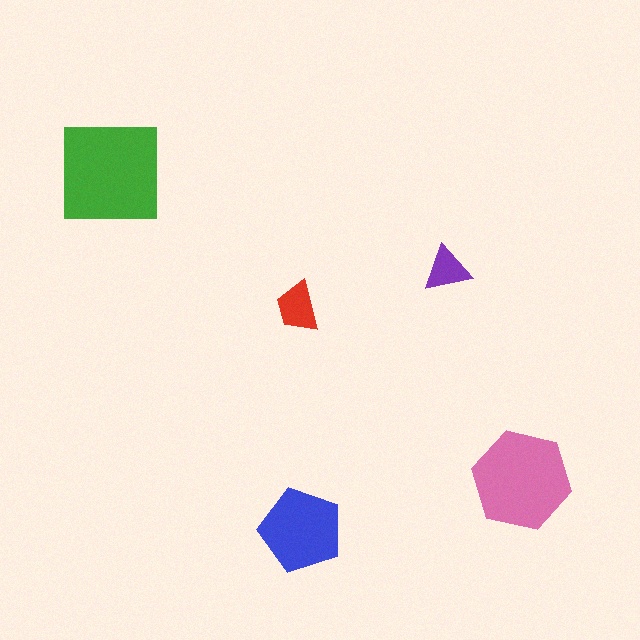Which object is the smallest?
The purple triangle.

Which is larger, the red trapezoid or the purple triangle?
The red trapezoid.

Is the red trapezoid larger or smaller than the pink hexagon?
Smaller.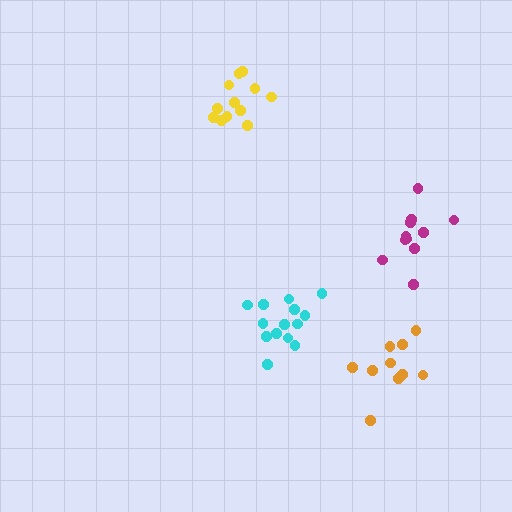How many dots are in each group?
Group 1: 10 dots, Group 2: 12 dots, Group 3: 14 dots, Group 4: 11 dots (47 total).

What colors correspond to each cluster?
The clusters are colored: orange, yellow, cyan, magenta.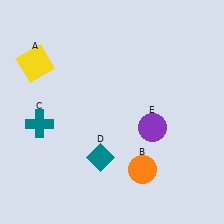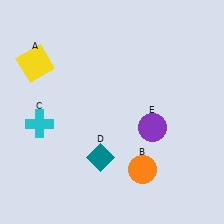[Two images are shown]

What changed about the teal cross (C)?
In Image 1, C is teal. In Image 2, it changed to cyan.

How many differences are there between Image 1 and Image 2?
There is 1 difference between the two images.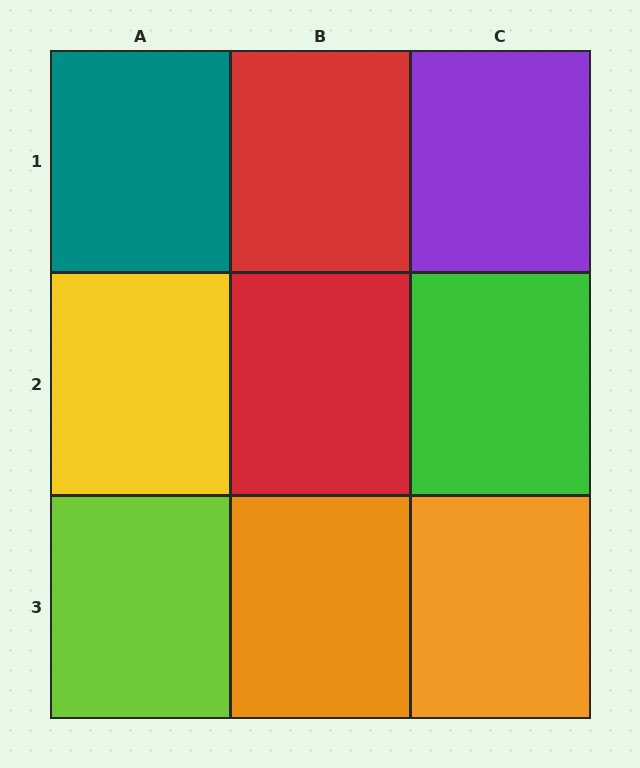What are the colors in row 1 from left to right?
Teal, red, purple.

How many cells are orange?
2 cells are orange.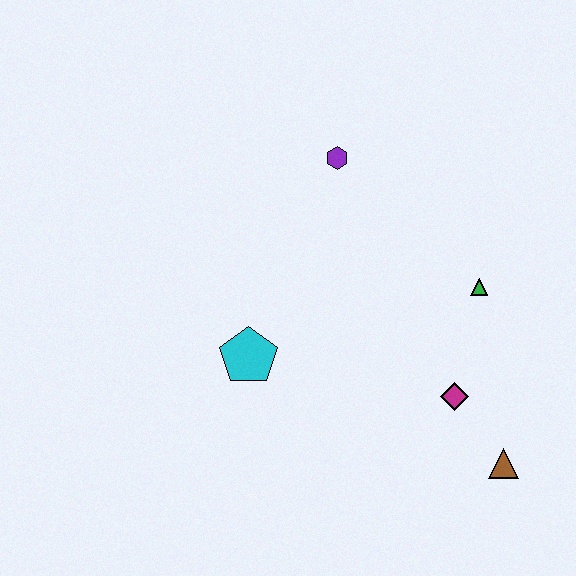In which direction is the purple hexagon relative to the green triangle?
The purple hexagon is to the left of the green triangle.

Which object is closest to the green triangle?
The magenta diamond is closest to the green triangle.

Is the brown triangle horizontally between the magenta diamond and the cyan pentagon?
No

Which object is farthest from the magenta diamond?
The purple hexagon is farthest from the magenta diamond.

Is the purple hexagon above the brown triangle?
Yes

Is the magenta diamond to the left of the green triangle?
Yes